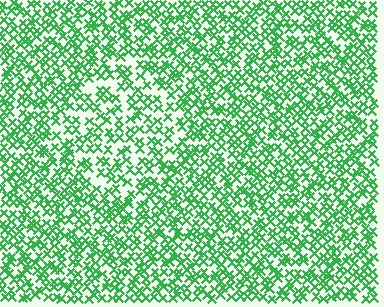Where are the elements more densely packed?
The elements are more densely packed outside the diamond boundary.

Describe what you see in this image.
The image contains small green elements arranged at two different densities. A diamond-shaped region is visible where the elements are less densely packed than the surrounding area.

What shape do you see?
I see a diamond.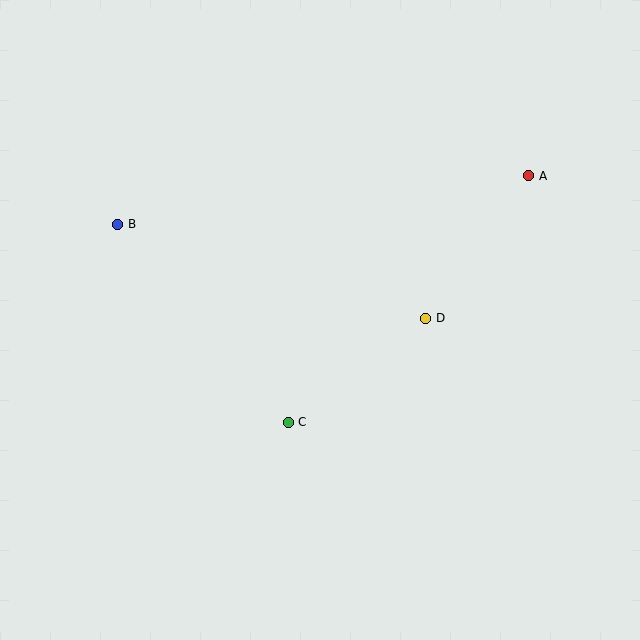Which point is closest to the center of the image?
Point D at (426, 318) is closest to the center.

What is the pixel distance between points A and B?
The distance between A and B is 414 pixels.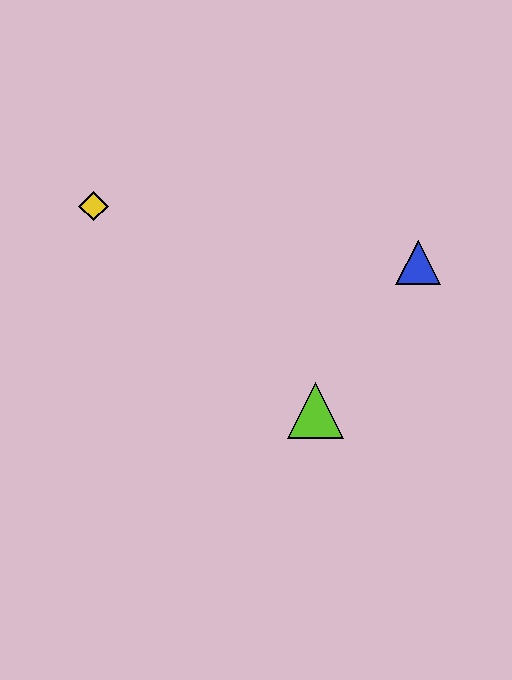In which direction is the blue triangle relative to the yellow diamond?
The blue triangle is to the right of the yellow diamond.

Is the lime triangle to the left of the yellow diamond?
No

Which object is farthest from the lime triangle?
The yellow diamond is farthest from the lime triangle.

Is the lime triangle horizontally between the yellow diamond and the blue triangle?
Yes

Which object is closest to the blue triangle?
The lime triangle is closest to the blue triangle.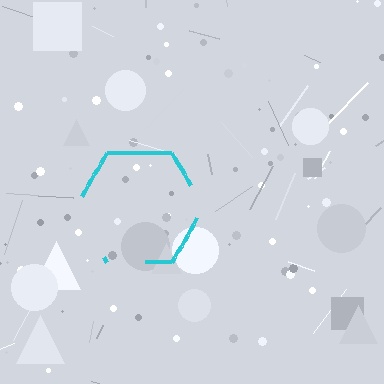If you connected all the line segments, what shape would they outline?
They would outline a hexagon.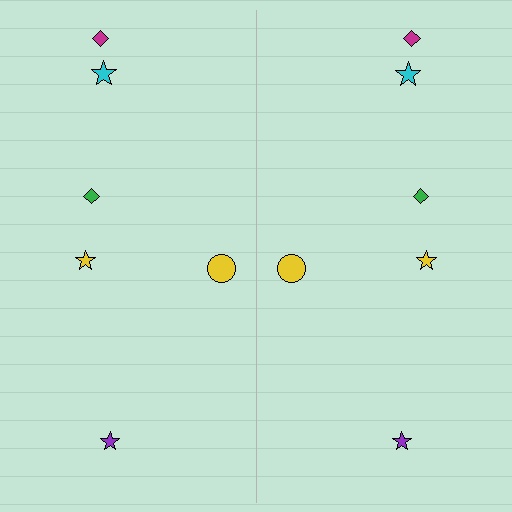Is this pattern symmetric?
Yes, this pattern has bilateral (reflection) symmetry.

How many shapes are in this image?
There are 12 shapes in this image.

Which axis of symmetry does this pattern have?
The pattern has a vertical axis of symmetry running through the center of the image.